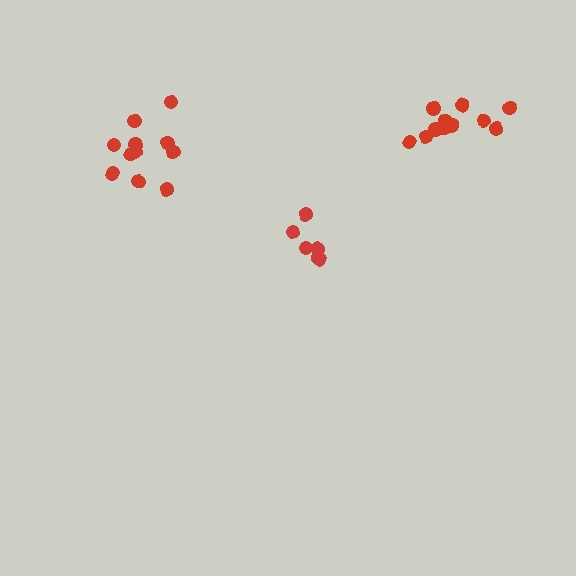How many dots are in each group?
Group 1: 6 dots, Group 2: 11 dots, Group 3: 11 dots (28 total).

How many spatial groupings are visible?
There are 3 spatial groupings.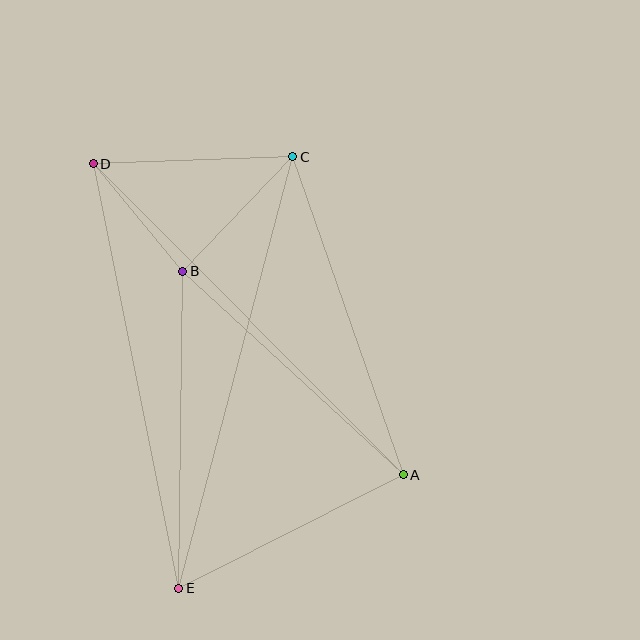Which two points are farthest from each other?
Points C and E are farthest from each other.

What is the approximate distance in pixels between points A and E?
The distance between A and E is approximately 252 pixels.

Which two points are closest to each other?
Points B and D are closest to each other.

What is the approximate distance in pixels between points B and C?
The distance between B and C is approximately 159 pixels.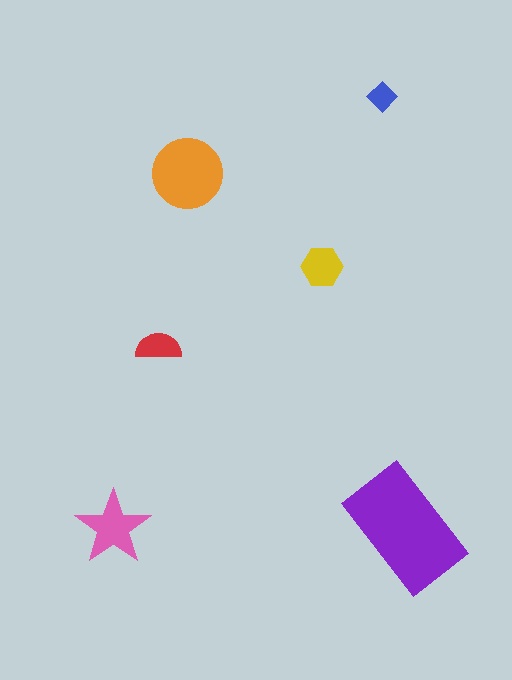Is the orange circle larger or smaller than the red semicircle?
Larger.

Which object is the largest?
The purple rectangle.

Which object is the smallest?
The blue diamond.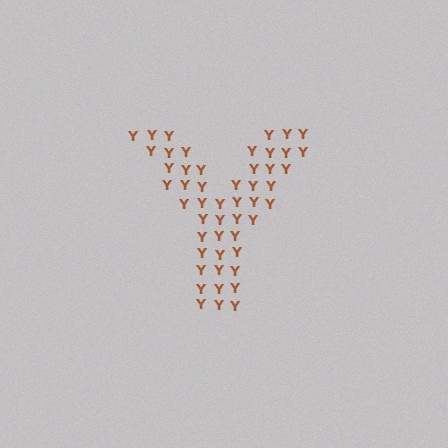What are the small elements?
The small elements are letter Y's.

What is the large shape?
The large shape is the letter Y.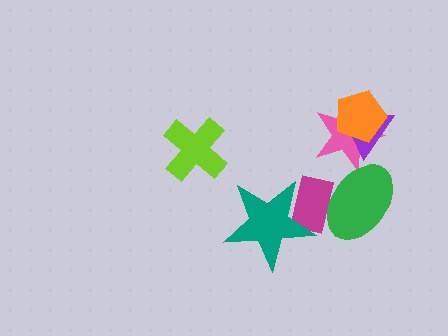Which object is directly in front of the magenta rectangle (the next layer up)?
The teal star is directly in front of the magenta rectangle.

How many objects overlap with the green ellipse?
2 objects overlap with the green ellipse.